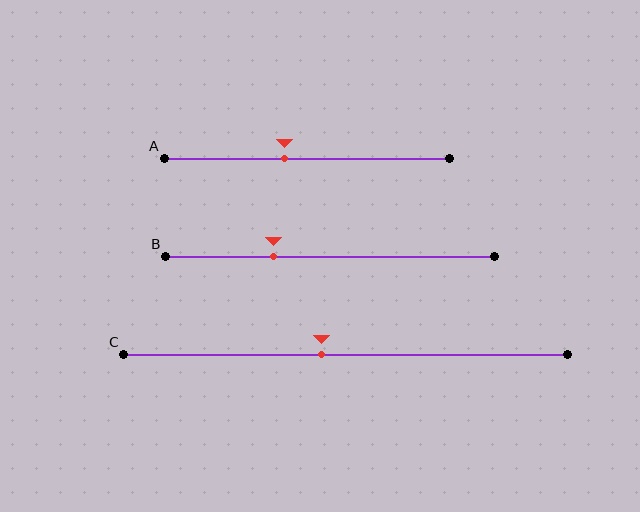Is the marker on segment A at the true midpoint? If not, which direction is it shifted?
No, the marker on segment A is shifted to the left by about 8% of the segment length.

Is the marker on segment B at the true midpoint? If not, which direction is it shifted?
No, the marker on segment B is shifted to the left by about 17% of the segment length.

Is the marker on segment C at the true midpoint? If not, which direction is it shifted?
No, the marker on segment C is shifted to the left by about 5% of the segment length.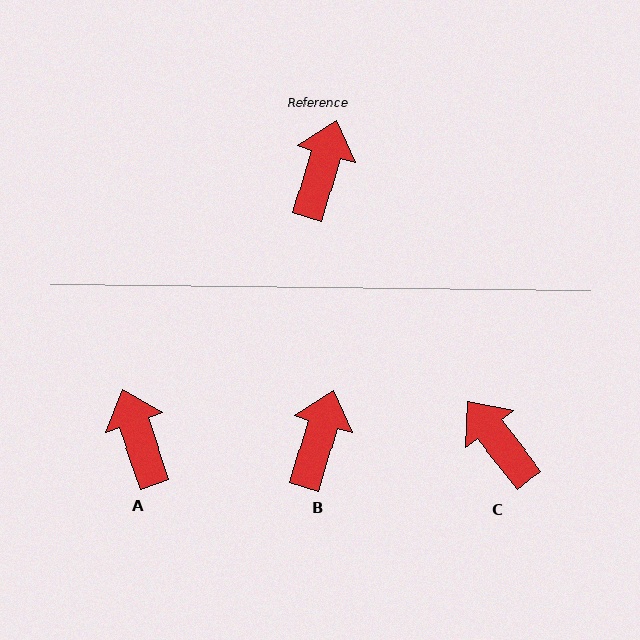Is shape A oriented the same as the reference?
No, it is off by about 36 degrees.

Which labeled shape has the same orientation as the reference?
B.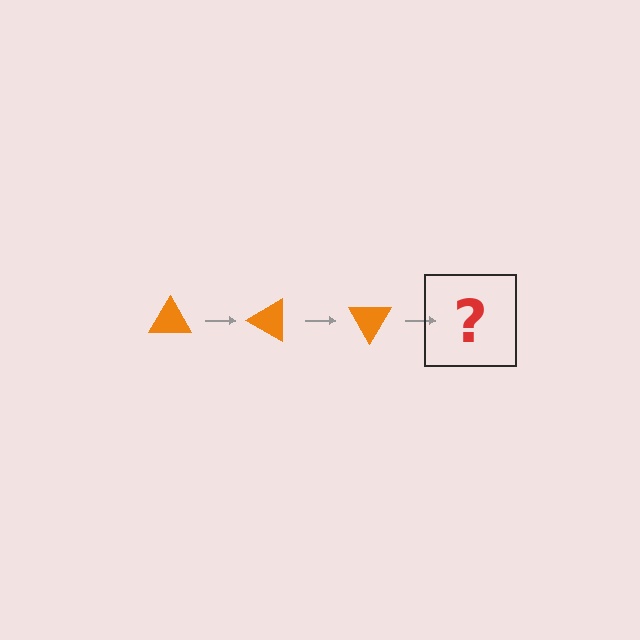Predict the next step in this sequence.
The next step is an orange triangle rotated 90 degrees.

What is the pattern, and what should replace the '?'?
The pattern is that the triangle rotates 30 degrees each step. The '?' should be an orange triangle rotated 90 degrees.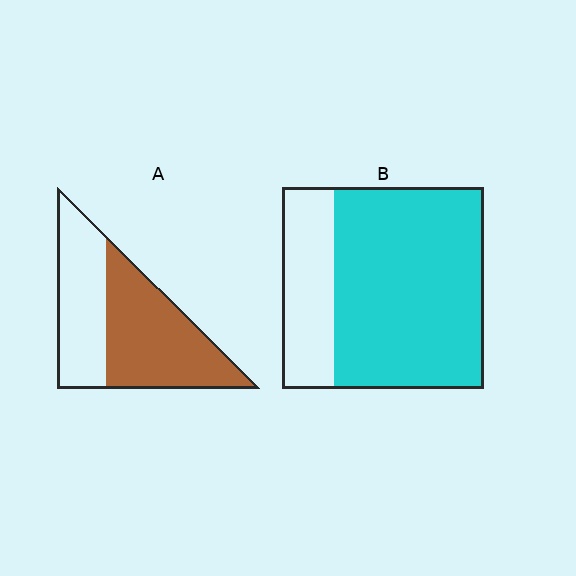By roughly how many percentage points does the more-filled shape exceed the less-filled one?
By roughly 15 percentage points (B over A).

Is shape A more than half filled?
Yes.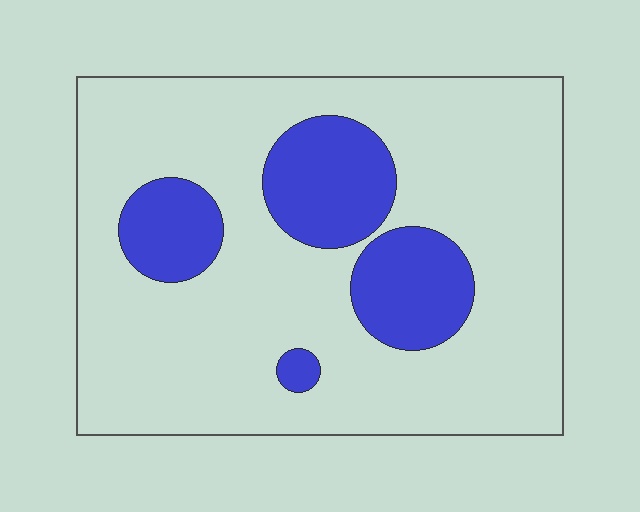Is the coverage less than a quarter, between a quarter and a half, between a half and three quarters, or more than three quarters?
Less than a quarter.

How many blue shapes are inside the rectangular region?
4.